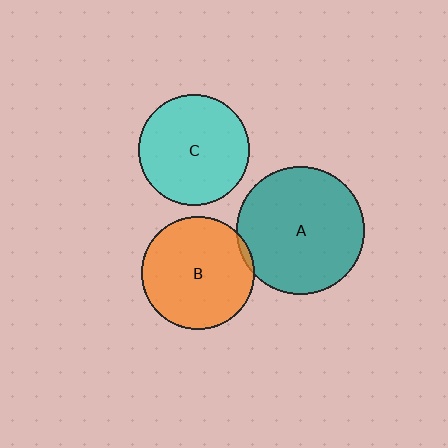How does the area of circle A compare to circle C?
Approximately 1.3 times.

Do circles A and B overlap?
Yes.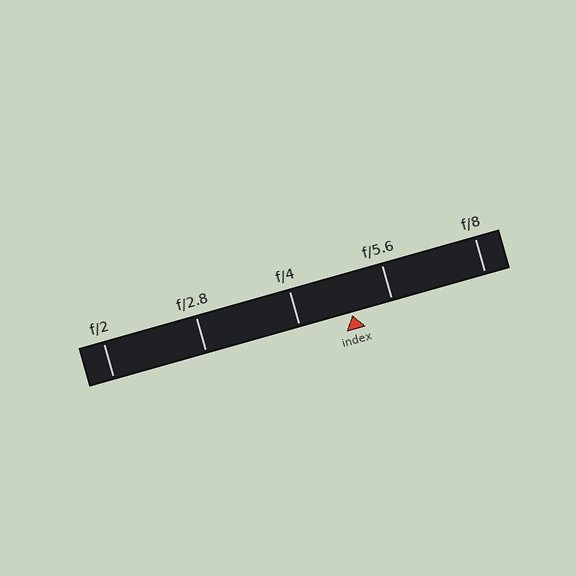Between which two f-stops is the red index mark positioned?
The index mark is between f/4 and f/5.6.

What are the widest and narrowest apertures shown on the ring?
The widest aperture shown is f/2 and the narrowest is f/8.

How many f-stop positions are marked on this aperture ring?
There are 5 f-stop positions marked.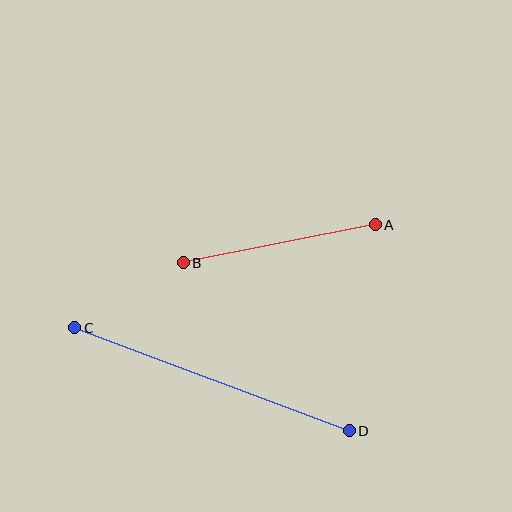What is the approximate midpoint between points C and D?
The midpoint is at approximately (212, 379) pixels.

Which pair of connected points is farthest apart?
Points C and D are farthest apart.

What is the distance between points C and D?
The distance is approximately 293 pixels.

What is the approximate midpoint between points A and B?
The midpoint is at approximately (279, 244) pixels.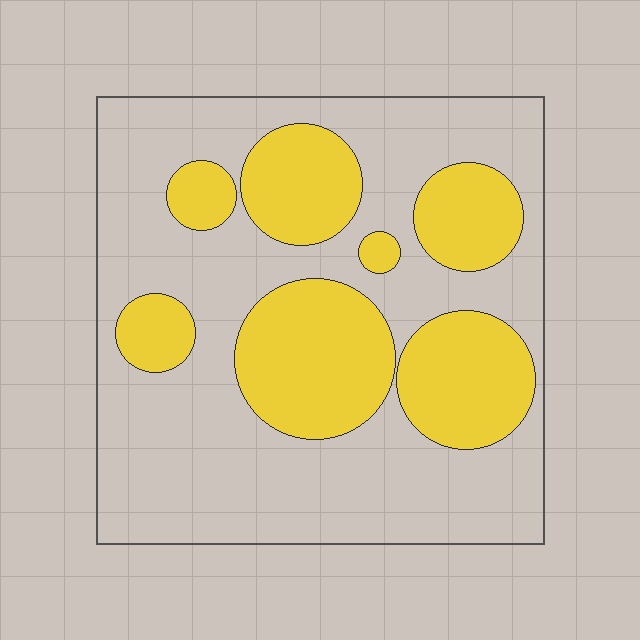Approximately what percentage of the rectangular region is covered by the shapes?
Approximately 35%.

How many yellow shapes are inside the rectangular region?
7.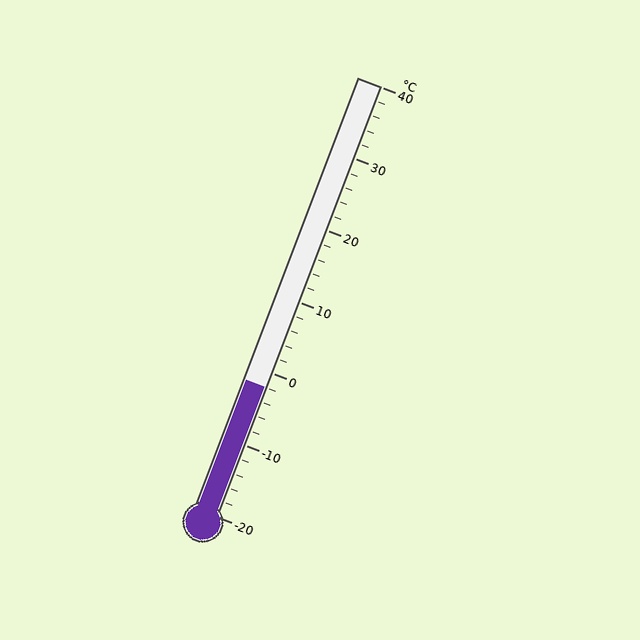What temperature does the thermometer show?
The thermometer shows approximately -2°C.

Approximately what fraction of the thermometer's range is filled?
The thermometer is filled to approximately 30% of its range.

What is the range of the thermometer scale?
The thermometer scale ranges from -20°C to 40°C.